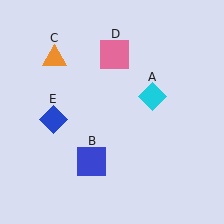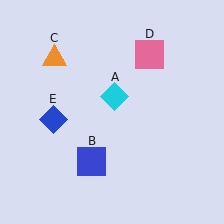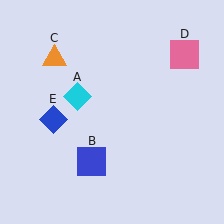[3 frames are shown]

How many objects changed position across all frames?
2 objects changed position: cyan diamond (object A), pink square (object D).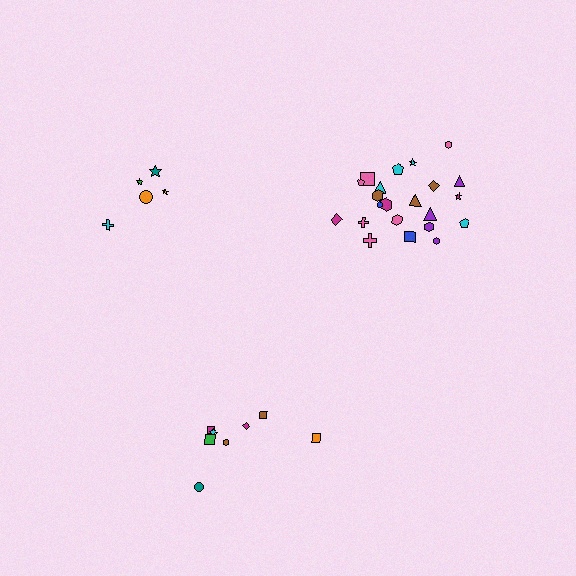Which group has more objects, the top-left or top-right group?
The top-right group.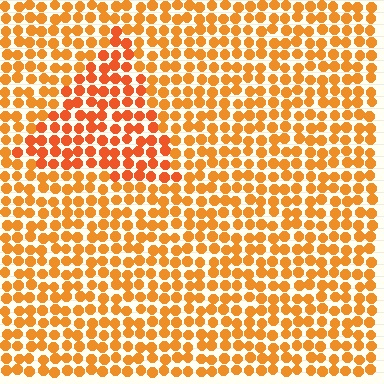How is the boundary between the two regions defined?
The boundary is defined purely by a slight shift in hue (about 17 degrees). Spacing, size, and orientation are identical on both sides.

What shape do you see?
I see a triangle.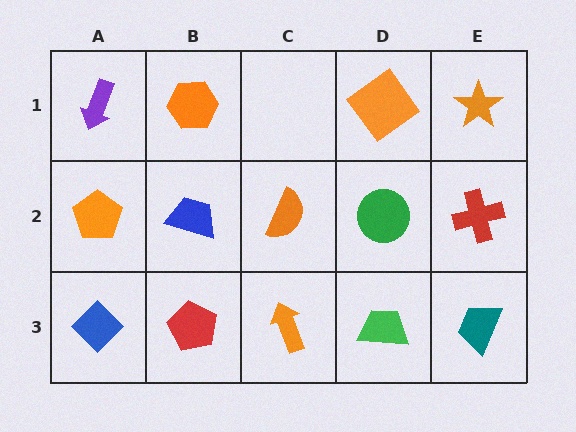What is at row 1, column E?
An orange star.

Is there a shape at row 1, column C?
No, that cell is empty.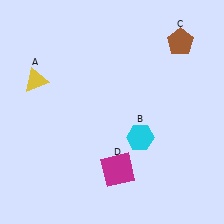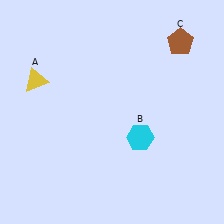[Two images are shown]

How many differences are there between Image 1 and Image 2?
There is 1 difference between the two images.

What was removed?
The magenta square (D) was removed in Image 2.